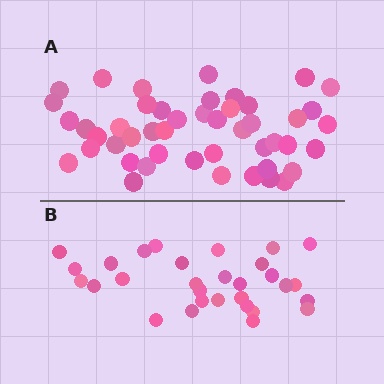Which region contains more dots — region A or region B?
Region A (the top region) has more dots.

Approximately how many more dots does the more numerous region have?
Region A has approximately 15 more dots than region B.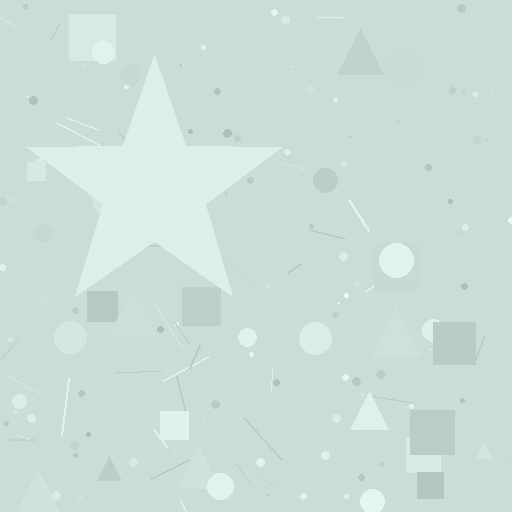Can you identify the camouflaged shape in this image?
The camouflaged shape is a star.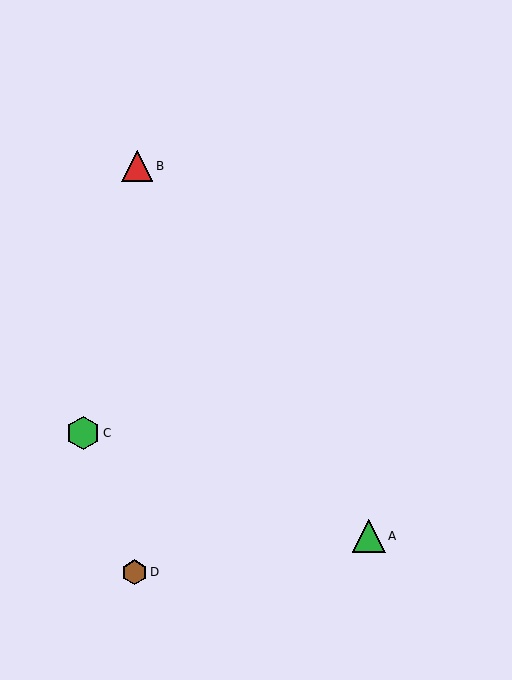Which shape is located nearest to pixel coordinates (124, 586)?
The brown hexagon (labeled D) at (135, 572) is nearest to that location.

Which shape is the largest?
The green hexagon (labeled C) is the largest.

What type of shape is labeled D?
Shape D is a brown hexagon.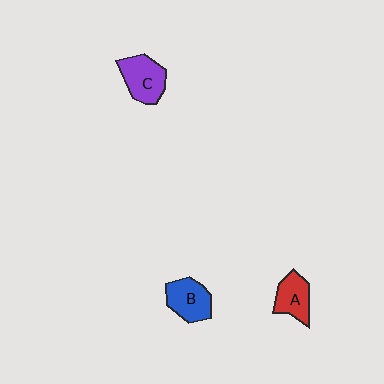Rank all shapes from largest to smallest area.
From largest to smallest: C (purple), B (blue), A (red).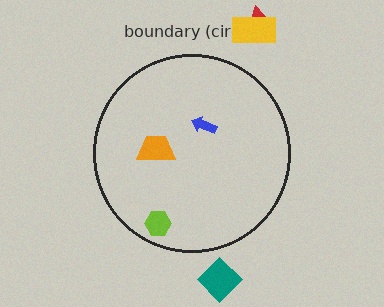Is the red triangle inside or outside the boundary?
Outside.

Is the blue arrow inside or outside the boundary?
Inside.